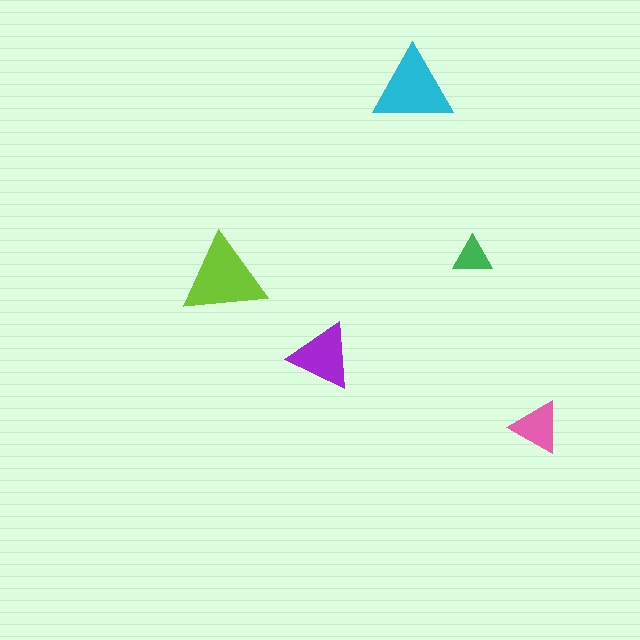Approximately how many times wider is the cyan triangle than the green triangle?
About 2 times wider.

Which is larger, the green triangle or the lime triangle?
The lime one.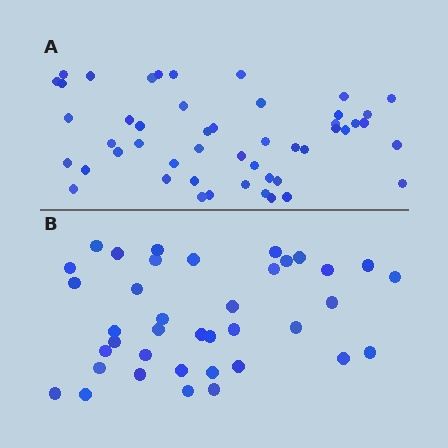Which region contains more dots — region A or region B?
Region A (the top region) has more dots.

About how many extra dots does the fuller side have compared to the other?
Region A has roughly 12 or so more dots than region B.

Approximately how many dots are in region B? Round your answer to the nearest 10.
About 40 dots. (The exact count is 38, which rounds to 40.)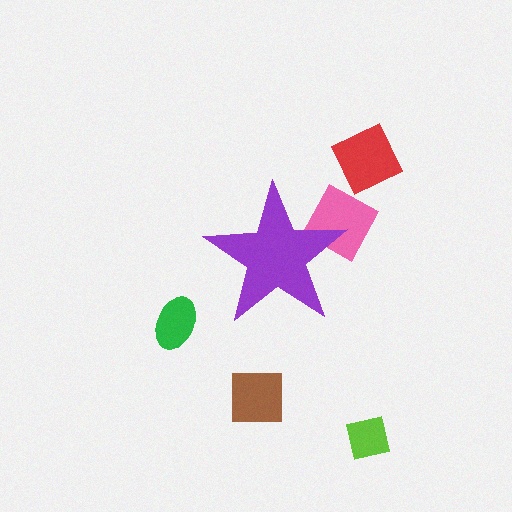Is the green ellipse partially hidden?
No, the green ellipse is fully visible.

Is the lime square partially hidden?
No, the lime square is fully visible.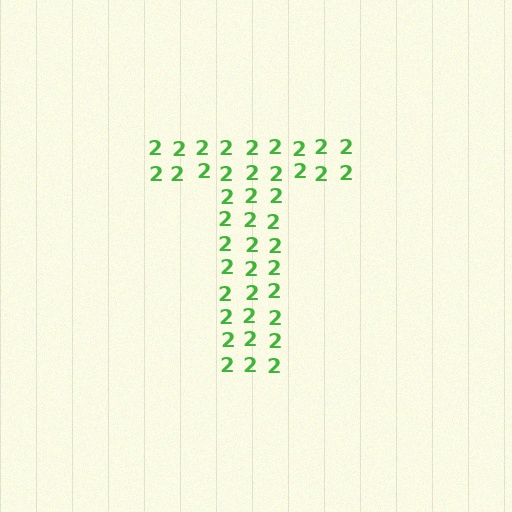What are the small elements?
The small elements are digit 2's.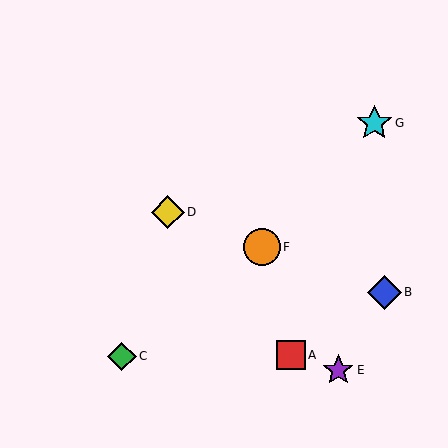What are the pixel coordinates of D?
Object D is at (168, 212).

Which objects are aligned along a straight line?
Objects B, D, F are aligned along a straight line.